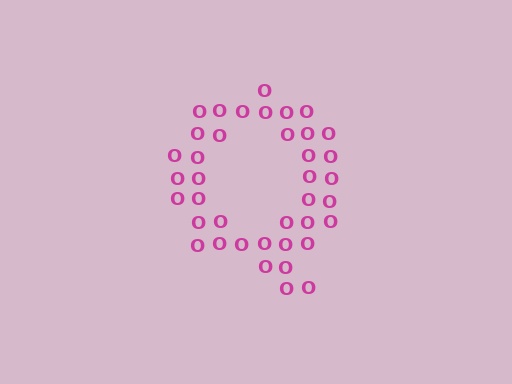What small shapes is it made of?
It is made of small letter O's.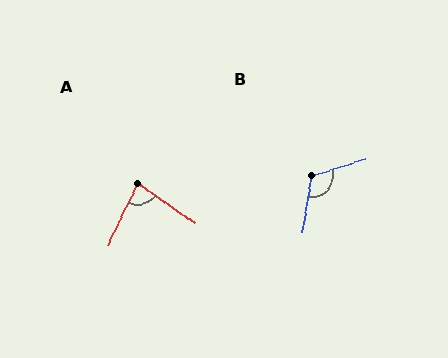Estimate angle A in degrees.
Approximately 81 degrees.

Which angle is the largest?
B, at approximately 116 degrees.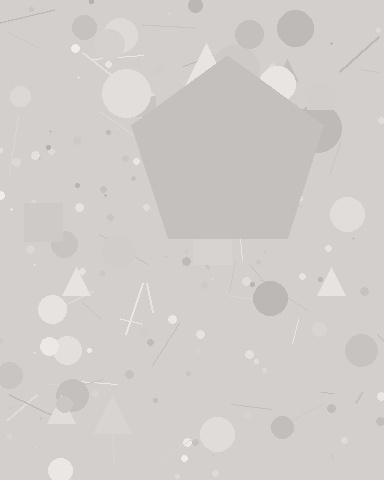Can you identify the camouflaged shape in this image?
The camouflaged shape is a pentagon.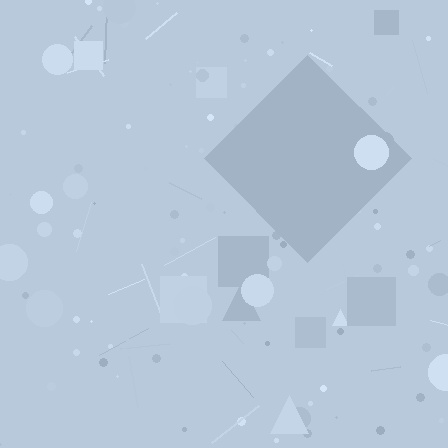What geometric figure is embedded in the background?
A diamond is embedded in the background.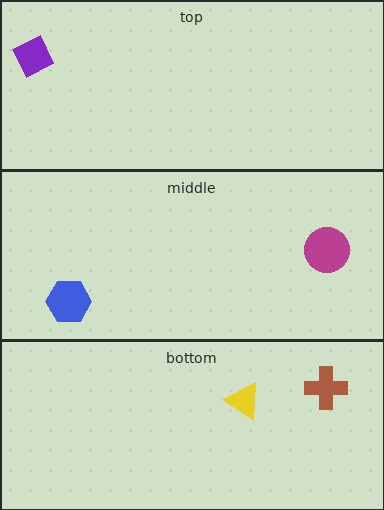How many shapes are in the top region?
1.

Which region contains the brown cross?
The bottom region.